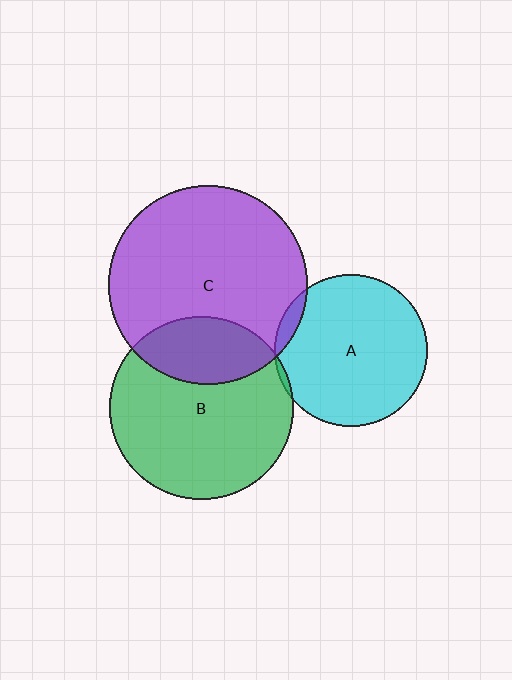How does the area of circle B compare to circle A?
Approximately 1.4 times.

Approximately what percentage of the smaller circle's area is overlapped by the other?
Approximately 5%.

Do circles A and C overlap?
Yes.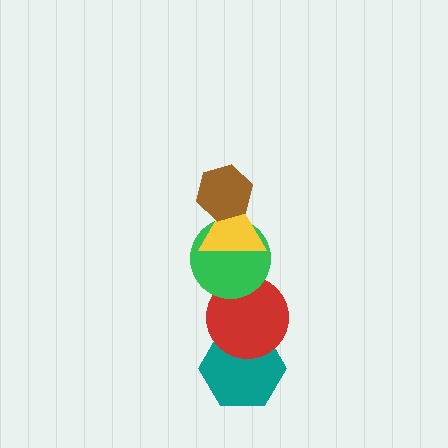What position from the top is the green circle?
The green circle is 3rd from the top.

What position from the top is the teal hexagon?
The teal hexagon is 5th from the top.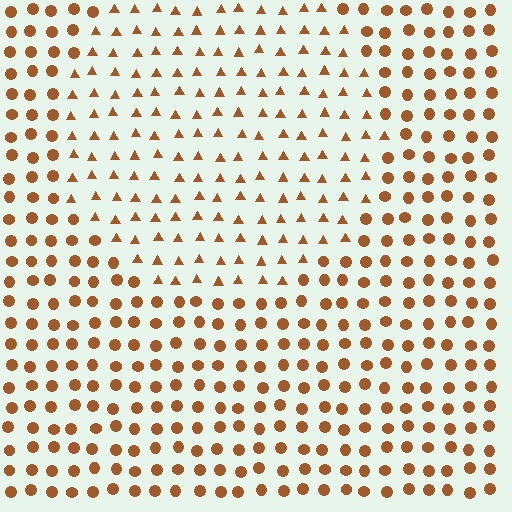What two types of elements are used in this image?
The image uses triangles inside the circle region and circles outside it.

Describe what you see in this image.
The image is filled with small brown elements arranged in a uniform grid. A circle-shaped region contains triangles, while the surrounding area contains circles. The boundary is defined purely by the change in element shape.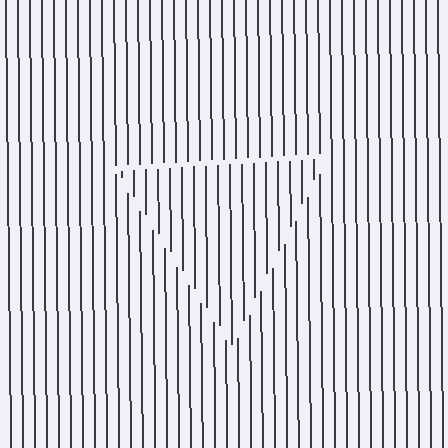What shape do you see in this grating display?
An illusory triangle. The interior of the shape contains the same grating, shifted by half a period — the contour is defined by the phase discontinuity where line-ends from the inner and outer gratings abut.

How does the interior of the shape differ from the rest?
The interior of the shape contains the same grating, shifted by half a period — the contour is defined by the phase discontinuity where line-ends from the inner and outer gratings abut.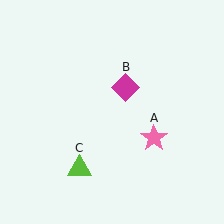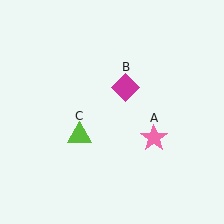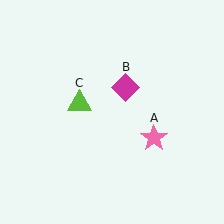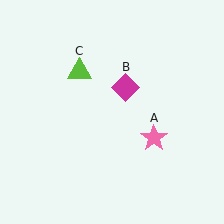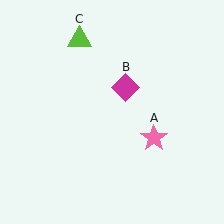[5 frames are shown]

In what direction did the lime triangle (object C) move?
The lime triangle (object C) moved up.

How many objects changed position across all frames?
1 object changed position: lime triangle (object C).